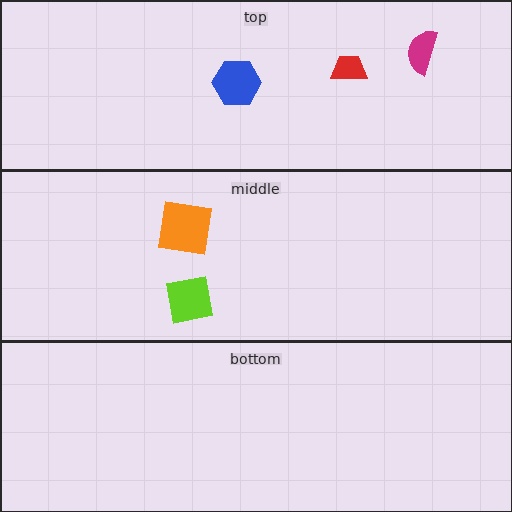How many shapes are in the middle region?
2.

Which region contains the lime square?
The middle region.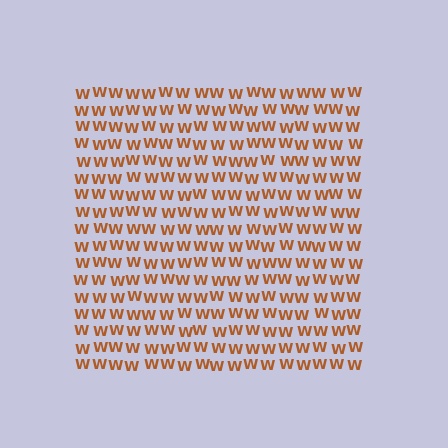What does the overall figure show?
The overall figure shows a square.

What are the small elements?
The small elements are letter W's.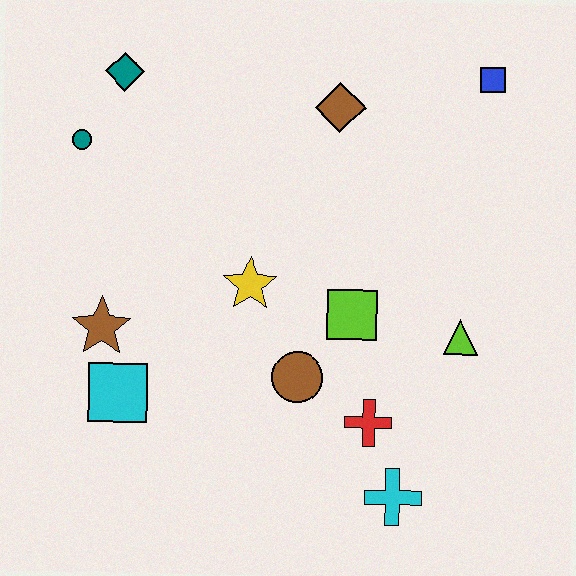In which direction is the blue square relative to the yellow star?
The blue square is to the right of the yellow star.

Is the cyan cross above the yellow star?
No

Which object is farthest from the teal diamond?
The cyan cross is farthest from the teal diamond.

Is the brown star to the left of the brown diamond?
Yes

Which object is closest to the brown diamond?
The blue square is closest to the brown diamond.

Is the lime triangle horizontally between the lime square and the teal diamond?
No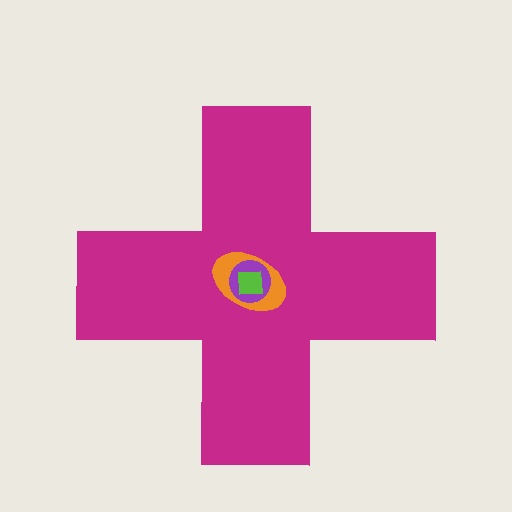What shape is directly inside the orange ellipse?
The purple circle.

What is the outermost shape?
The magenta cross.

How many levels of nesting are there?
4.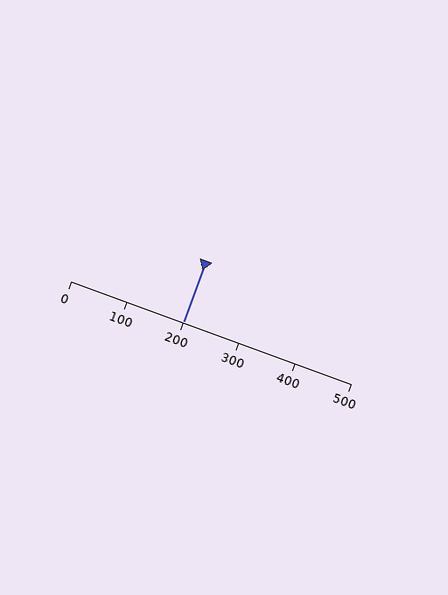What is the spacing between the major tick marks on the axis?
The major ticks are spaced 100 apart.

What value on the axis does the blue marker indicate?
The marker indicates approximately 200.